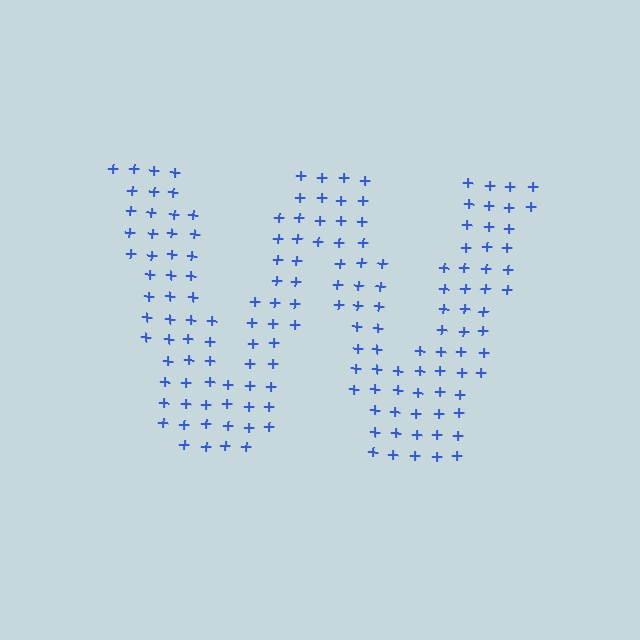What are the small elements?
The small elements are plus signs.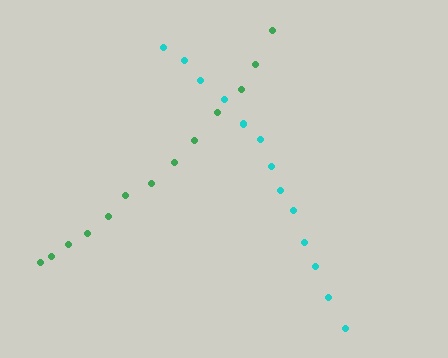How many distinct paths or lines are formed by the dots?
There are 2 distinct paths.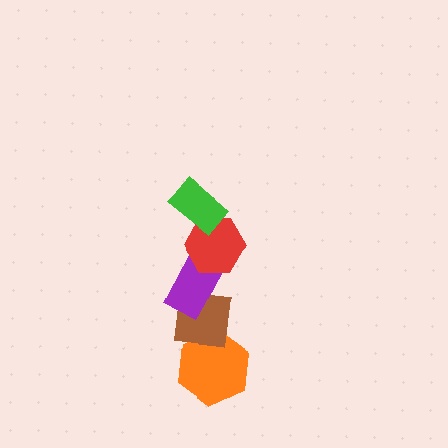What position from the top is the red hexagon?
The red hexagon is 2nd from the top.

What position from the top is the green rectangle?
The green rectangle is 1st from the top.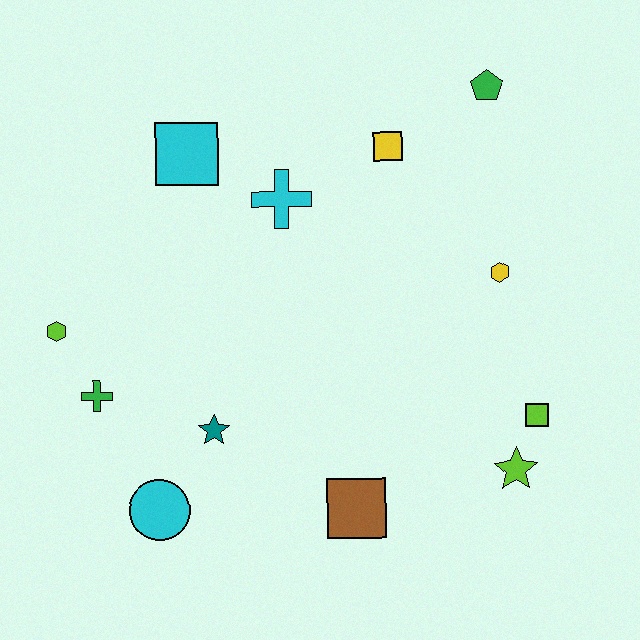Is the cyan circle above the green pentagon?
No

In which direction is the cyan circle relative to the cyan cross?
The cyan circle is below the cyan cross.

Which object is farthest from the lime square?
The lime hexagon is farthest from the lime square.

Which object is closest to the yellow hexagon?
The lime square is closest to the yellow hexagon.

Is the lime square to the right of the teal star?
Yes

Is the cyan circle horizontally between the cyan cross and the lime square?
No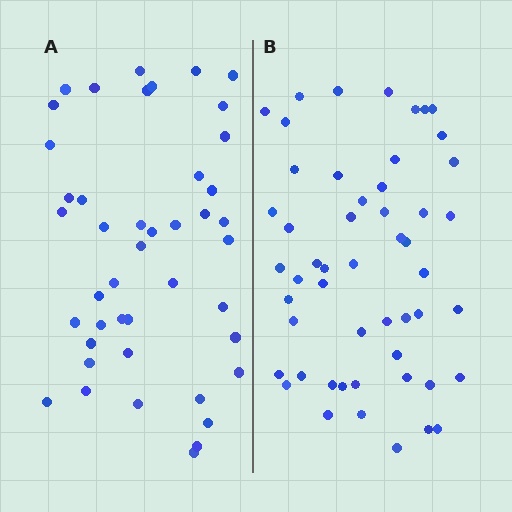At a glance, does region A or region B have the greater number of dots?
Region B (the right region) has more dots.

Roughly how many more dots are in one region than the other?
Region B has roughly 8 or so more dots than region A.